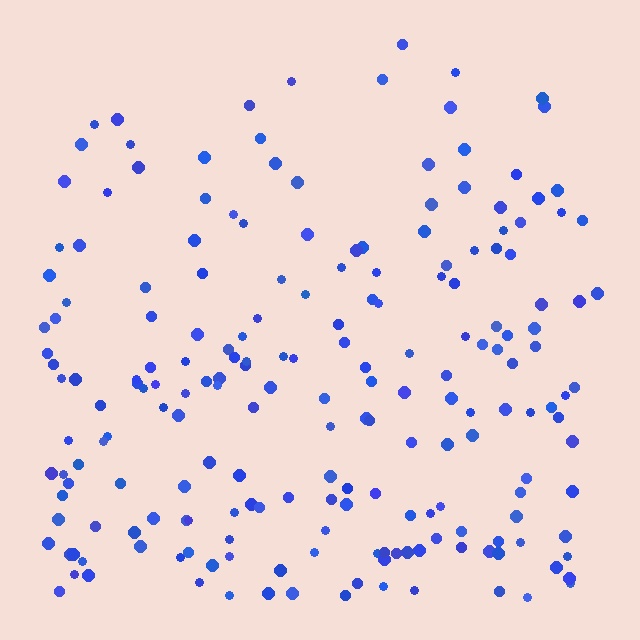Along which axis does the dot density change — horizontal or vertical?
Vertical.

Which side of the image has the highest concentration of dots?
The bottom.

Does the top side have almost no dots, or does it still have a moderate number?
Still a moderate number, just noticeably fewer than the bottom.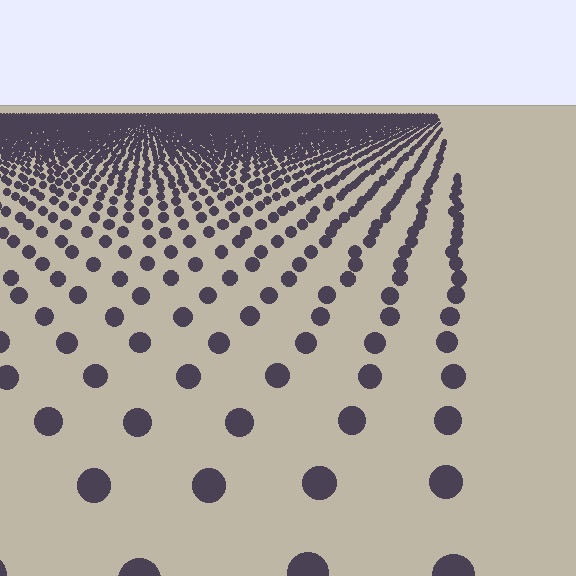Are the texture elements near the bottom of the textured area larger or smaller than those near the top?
Larger. Near the bottom, elements are closer to the viewer and appear at a bigger on-screen size.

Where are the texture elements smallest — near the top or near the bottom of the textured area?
Near the top.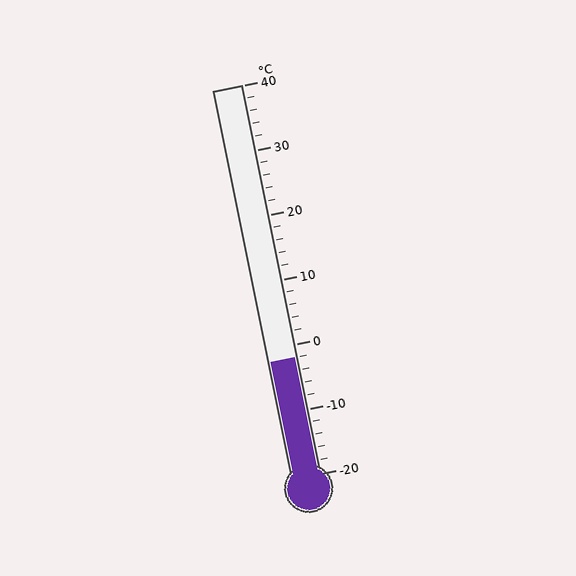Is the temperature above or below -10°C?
The temperature is above -10°C.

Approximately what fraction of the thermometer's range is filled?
The thermometer is filled to approximately 30% of its range.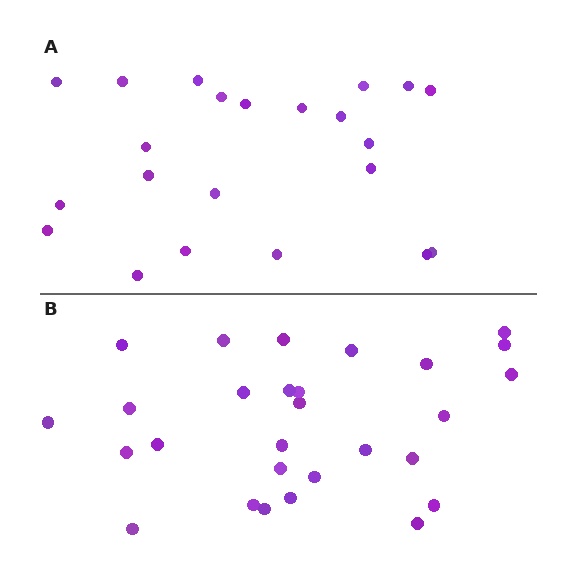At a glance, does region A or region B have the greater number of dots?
Region B (the bottom region) has more dots.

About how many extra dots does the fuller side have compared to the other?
Region B has about 6 more dots than region A.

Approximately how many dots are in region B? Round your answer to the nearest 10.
About 30 dots. (The exact count is 28, which rounds to 30.)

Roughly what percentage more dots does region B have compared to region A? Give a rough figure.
About 25% more.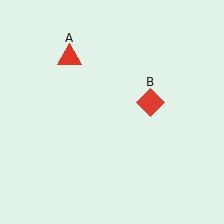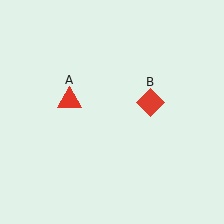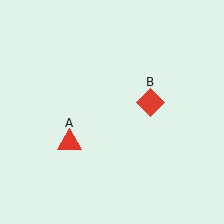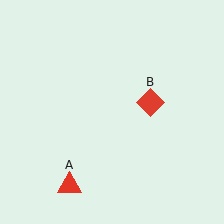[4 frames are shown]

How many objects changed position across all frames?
1 object changed position: red triangle (object A).